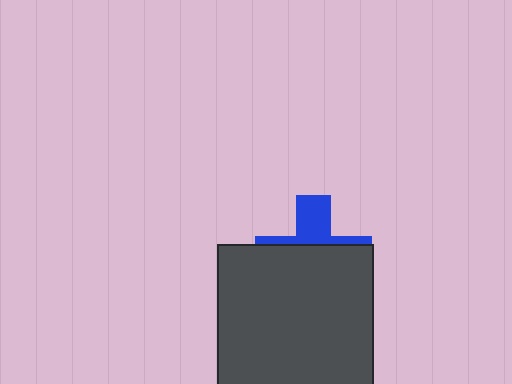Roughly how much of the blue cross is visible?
A small part of it is visible (roughly 34%).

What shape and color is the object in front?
The object in front is a dark gray square.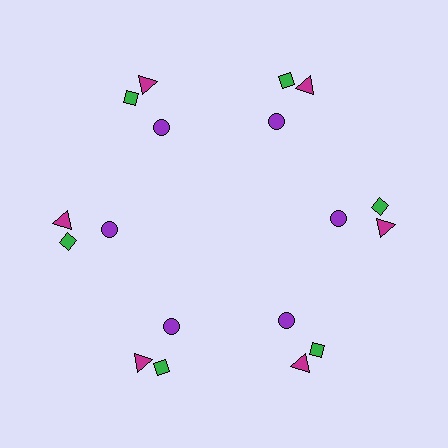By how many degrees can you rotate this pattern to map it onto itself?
The pattern maps onto itself every 60 degrees of rotation.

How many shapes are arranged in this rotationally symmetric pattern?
There are 18 shapes, arranged in 6 groups of 3.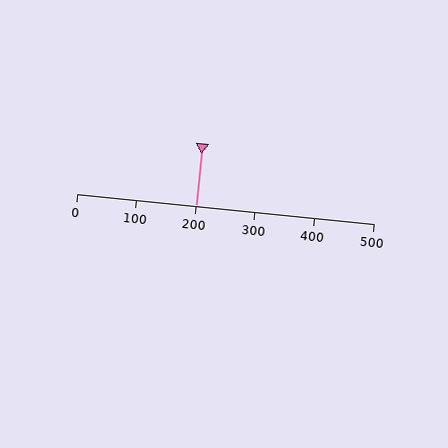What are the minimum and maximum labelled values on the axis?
The axis runs from 0 to 500.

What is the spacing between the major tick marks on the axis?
The major ticks are spaced 100 apart.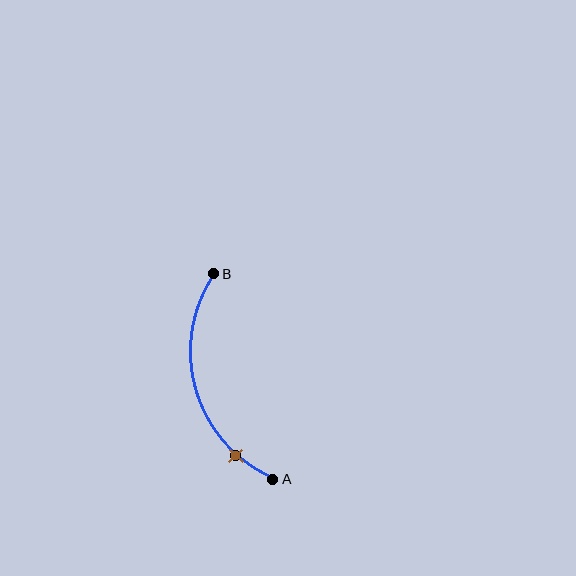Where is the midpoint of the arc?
The arc midpoint is the point on the curve farthest from the straight line joining A and B. It sits to the left of that line.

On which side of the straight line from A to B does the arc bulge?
The arc bulges to the left of the straight line connecting A and B.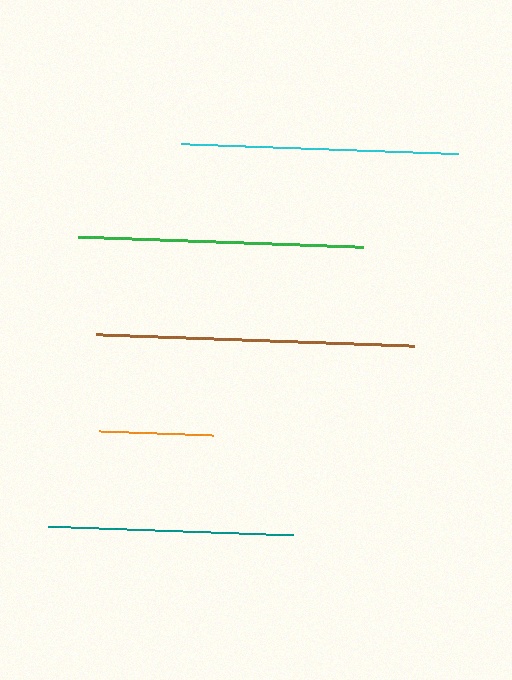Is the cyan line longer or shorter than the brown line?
The brown line is longer than the cyan line.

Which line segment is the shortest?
The orange line is the shortest at approximately 114 pixels.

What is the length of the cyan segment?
The cyan segment is approximately 277 pixels long.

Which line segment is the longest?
The brown line is the longest at approximately 318 pixels.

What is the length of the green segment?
The green segment is approximately 286 pixels long.